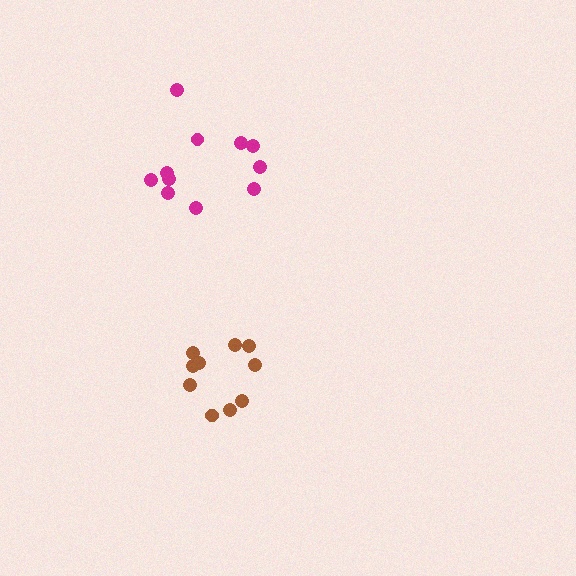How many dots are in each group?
Group 1: 10 dots, Group 2: 11 dots (21 total).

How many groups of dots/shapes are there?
There are 2 groups.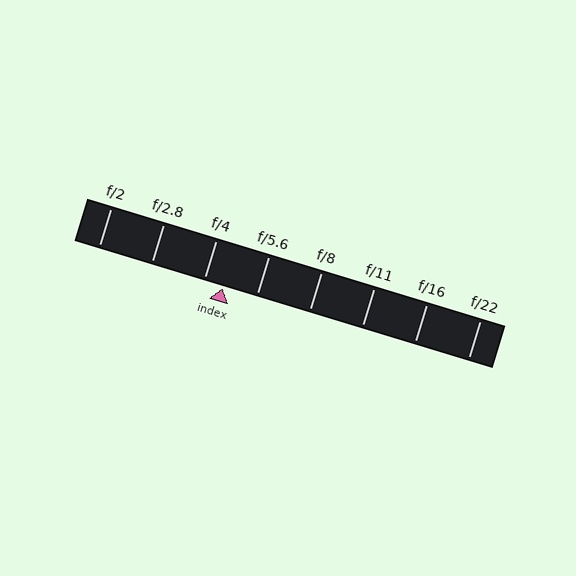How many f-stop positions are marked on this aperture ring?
There are 8 f-stop positions marked.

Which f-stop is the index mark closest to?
The index mark is closest to f/4.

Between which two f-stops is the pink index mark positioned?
The index mark is between f/4 and f/5.6.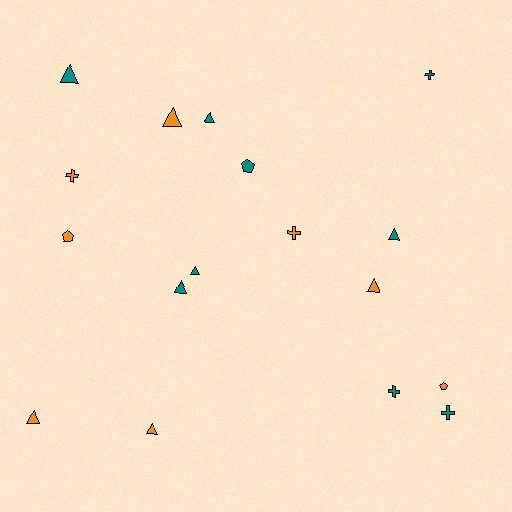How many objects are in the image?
There are 17 objects.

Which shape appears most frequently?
Triangle, with 9 objects.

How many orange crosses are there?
There are 2 orange crosses.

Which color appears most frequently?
Teal, with 9 objects.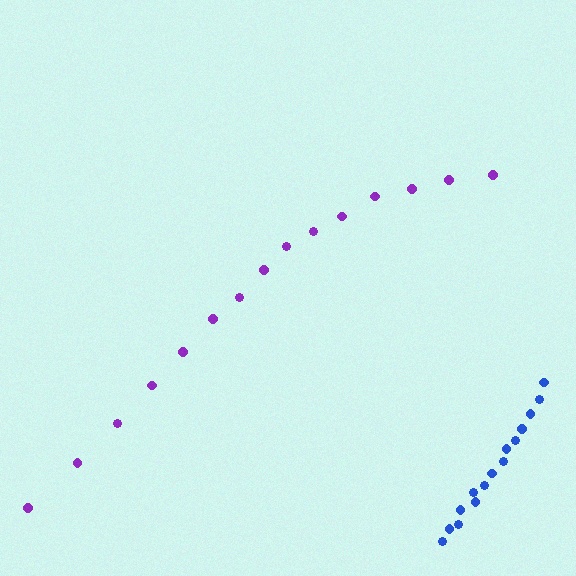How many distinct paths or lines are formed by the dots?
There are 2 distinct paths.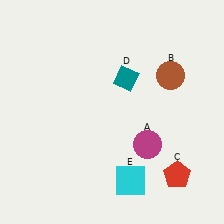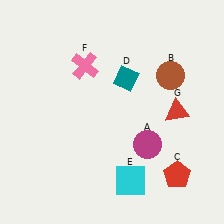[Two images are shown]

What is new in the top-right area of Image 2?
A red triangle (G) was added in the top-right area of Image 2.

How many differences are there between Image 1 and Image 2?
There are 2 differences between the two images.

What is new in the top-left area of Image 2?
A pink cross (F) was added in the top-left area of Image 2.